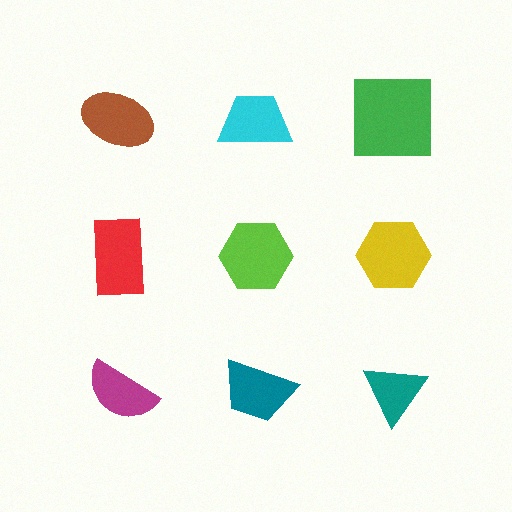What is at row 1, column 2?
A cyan trapezoid.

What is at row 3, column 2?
A teal trapezoid.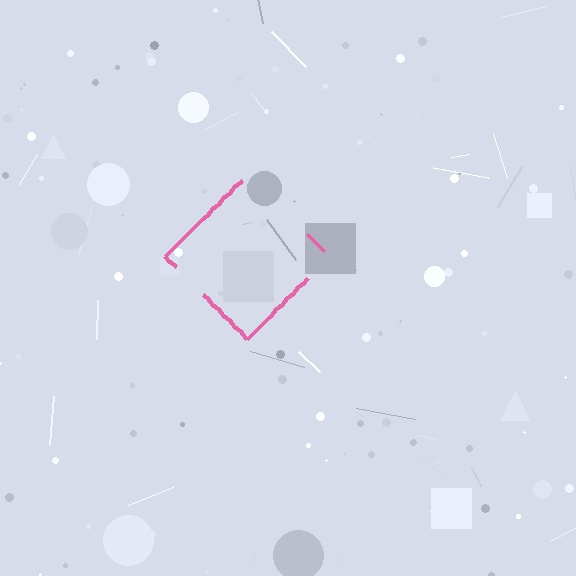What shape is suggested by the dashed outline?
The dashed outline suggests a diamond.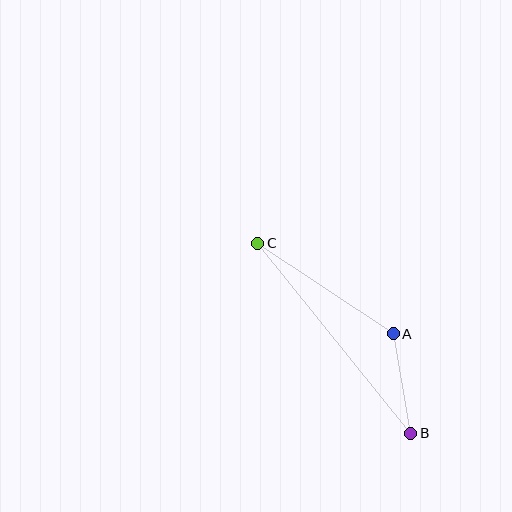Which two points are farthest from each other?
Points B and C are farthest from each other.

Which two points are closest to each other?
Points A and B are closest to each other.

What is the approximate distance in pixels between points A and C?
The distance between A and C is approximately 163 pixels.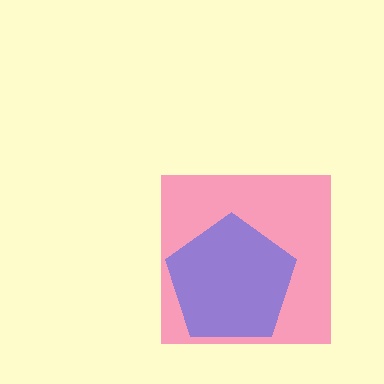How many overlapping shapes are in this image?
There are 2 overlapping shapes in the image.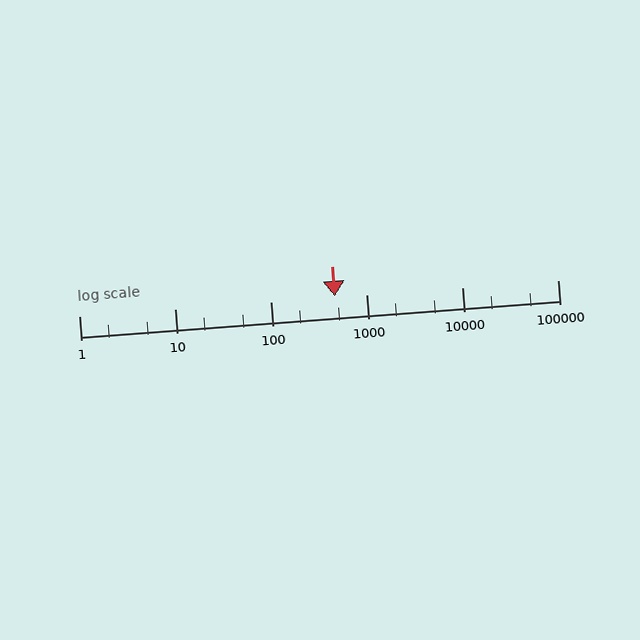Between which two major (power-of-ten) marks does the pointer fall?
The pointer is between 100 and 1000.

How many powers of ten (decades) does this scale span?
The scale spans 5 decades, from 1 to 100000.